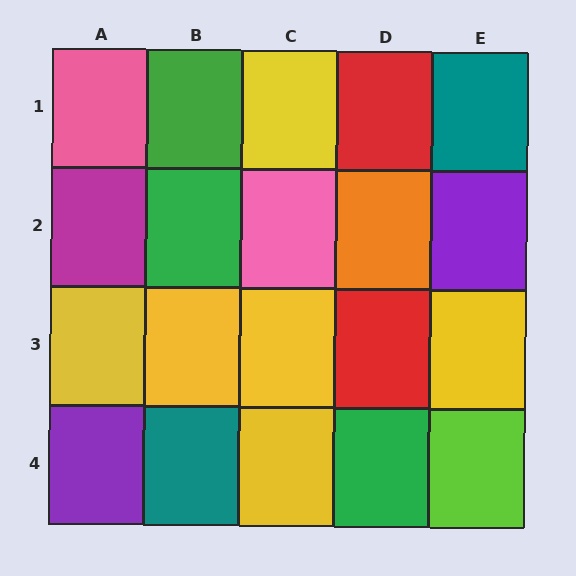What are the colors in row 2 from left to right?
Magenta, green, pink, orange, purple.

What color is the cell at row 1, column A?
Pink.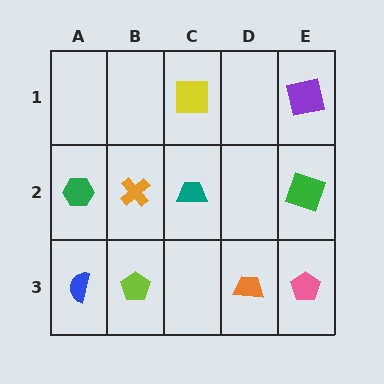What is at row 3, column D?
An orange trapezoid.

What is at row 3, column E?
A pink pentagon.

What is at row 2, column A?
A green hexagon.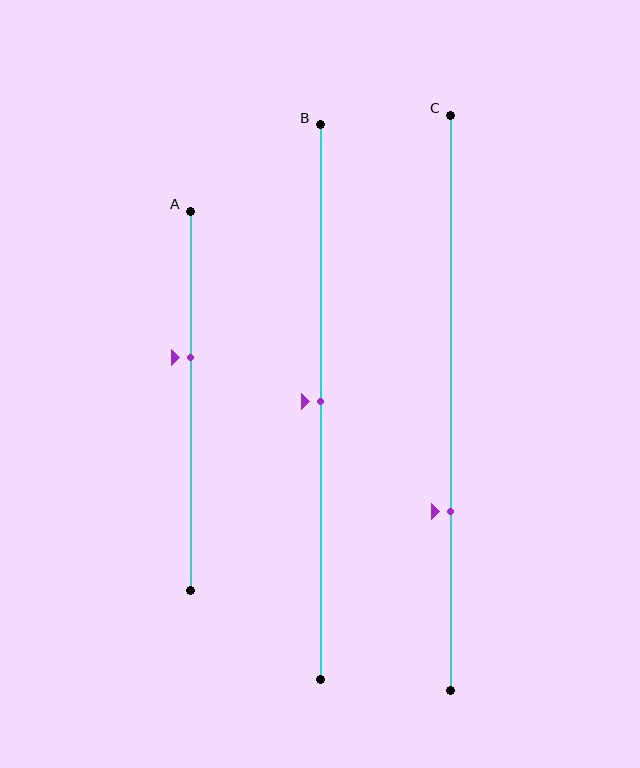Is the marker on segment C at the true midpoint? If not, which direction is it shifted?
No, the marker on segment C is shifted downward by about 19% of the segment length.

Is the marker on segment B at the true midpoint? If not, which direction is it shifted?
Yes, the marker on segment B is at the true midpoint.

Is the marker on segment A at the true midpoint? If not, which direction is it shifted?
No, the marker on segment A is shifted upward by about 11% of the segment length.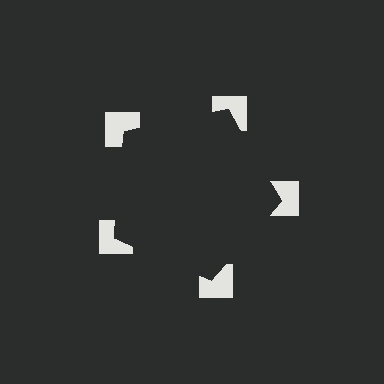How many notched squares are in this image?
There are 5 — one at each vertex of the illusory pentagon.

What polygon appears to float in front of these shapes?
An illusory pentagon — its edges are inferred from the aligned wedge cuts in the notched squares, not physically drawn.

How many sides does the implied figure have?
5 sides.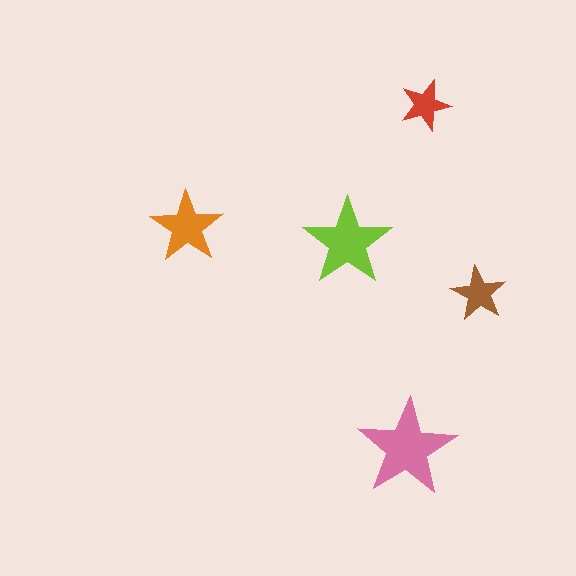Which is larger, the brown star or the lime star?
The lime one.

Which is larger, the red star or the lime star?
The lime one.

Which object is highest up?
The red star is topmost.